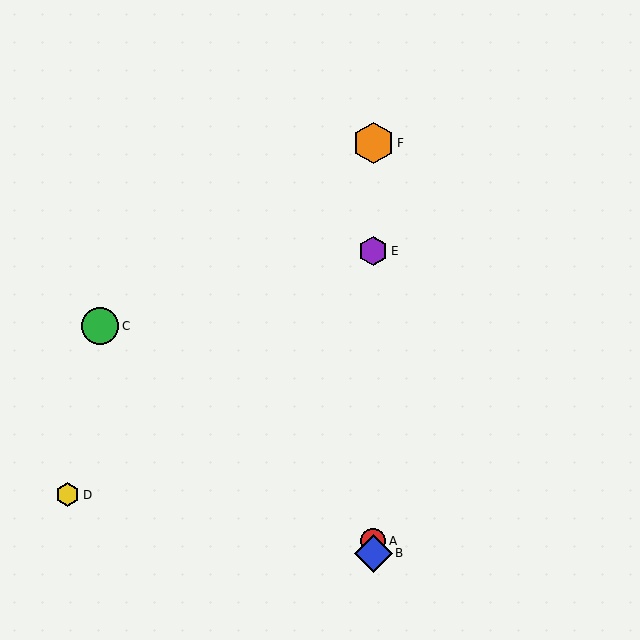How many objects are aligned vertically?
4 objects (A, B, E, F) are aligned vertically.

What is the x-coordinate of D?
Object D is at x≈68.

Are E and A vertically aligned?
Yes, both are at x≈373.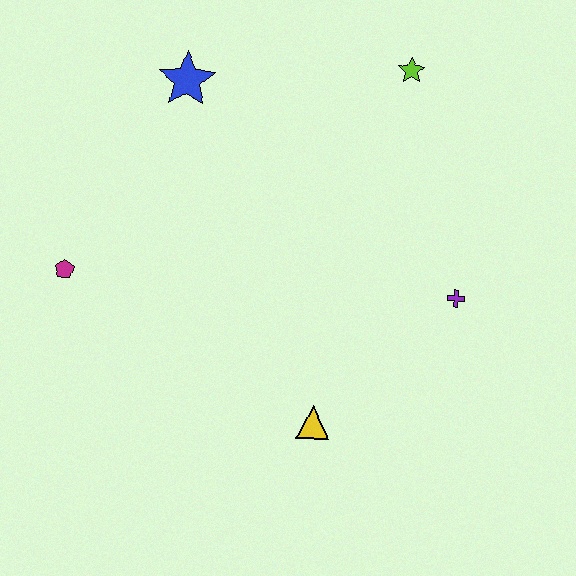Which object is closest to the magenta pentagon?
The blue star is closest to the magenta pentagon.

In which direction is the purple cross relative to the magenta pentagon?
The purple cross is to the right of the magenta pentagon.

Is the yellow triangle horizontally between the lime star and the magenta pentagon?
Yes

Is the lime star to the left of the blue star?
No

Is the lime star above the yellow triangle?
Yes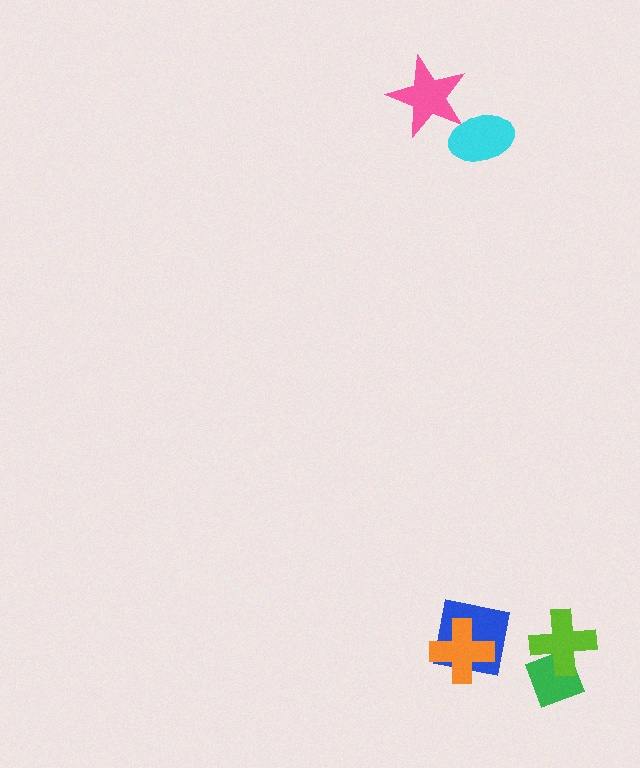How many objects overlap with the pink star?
1 object overlaps with the pink star.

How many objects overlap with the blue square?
1 object overlaps with the blue square.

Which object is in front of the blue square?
The orange cross is in front of the blue square.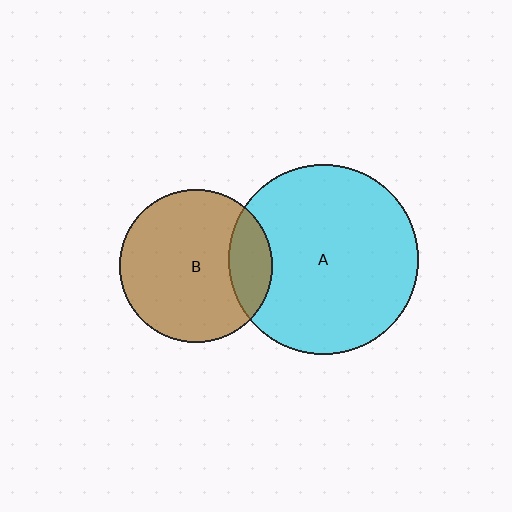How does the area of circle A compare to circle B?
Approximately 1.5 times.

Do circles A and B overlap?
Yes.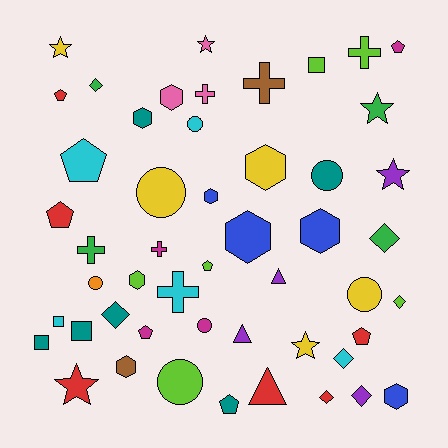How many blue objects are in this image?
There are 4 blue objects.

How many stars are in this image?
There are 6 stars.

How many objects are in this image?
There are 50 objects.